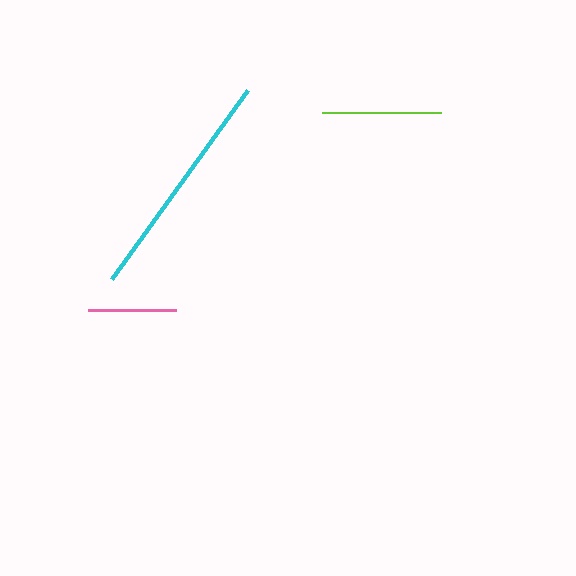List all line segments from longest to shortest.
From longest to shortest: cyan, lime, pink.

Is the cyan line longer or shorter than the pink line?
The cyan line is longer than the pink line.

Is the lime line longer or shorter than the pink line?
The lime line is longer than the pink line.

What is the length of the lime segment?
The lime segment is approximately 119 pixels long.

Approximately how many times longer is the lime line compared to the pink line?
The lime line is approximately 1.4 times the length of the pink line.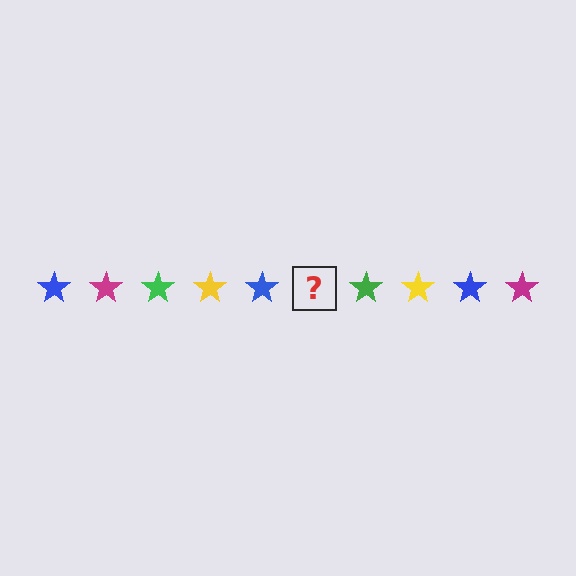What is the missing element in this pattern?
The missing element is a magenta star.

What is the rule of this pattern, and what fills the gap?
The rule is that the pattern cycles through blue, magenta, green, yellow stars. The gap should be filled with a magenta star.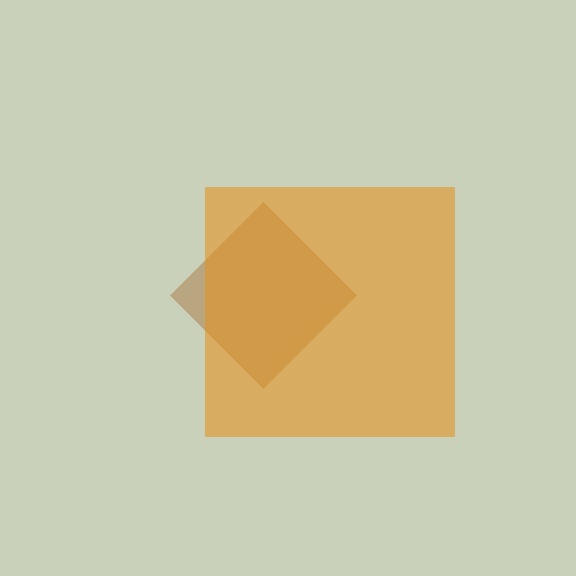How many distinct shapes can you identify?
There are 2 distinct shapes: a brown diamond, an orange square.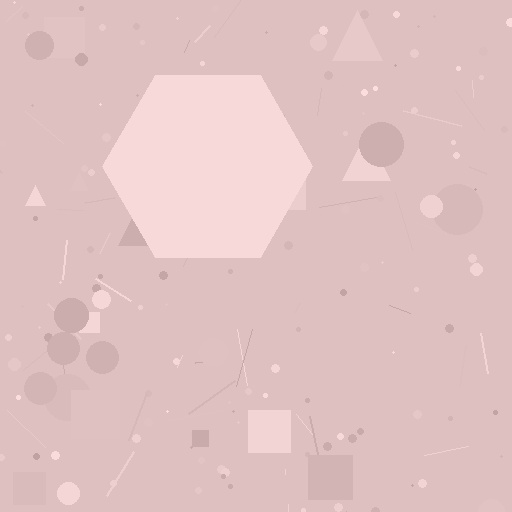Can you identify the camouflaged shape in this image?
The camouflaged shape is a hexagon.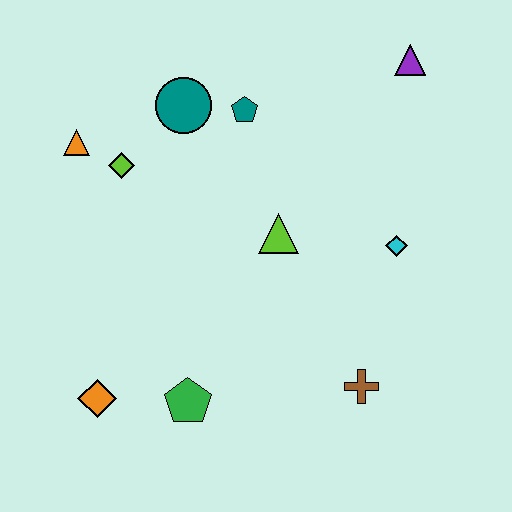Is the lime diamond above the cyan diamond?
Yes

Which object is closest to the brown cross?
The cyan diamond is closest to the brown cross.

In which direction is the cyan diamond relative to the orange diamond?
The cyan diamond is to the right of the orange diamond.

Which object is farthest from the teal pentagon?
The orange diamond is farthest from the teal pentagon.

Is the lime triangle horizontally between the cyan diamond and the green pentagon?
Yes